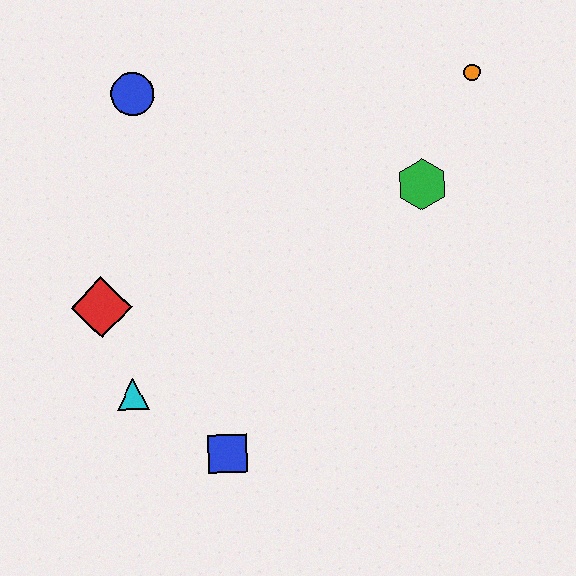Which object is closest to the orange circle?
The green hexagon is closest to the orange circle.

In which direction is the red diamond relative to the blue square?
The red diamond is above the blue square.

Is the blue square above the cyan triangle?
No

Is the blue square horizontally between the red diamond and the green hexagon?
Yes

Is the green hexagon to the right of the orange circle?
No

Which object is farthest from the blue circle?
The blue square is farthest from the blue circle.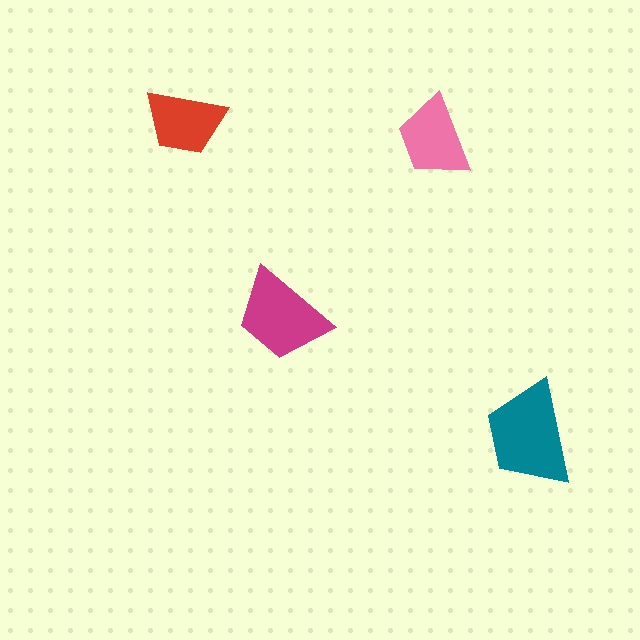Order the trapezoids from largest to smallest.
the teal one, the magenta one, the pink one, the red one.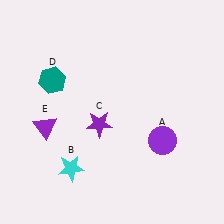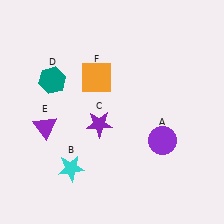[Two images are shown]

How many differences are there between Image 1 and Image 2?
There is 1 difference between the two images.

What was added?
An orange square (F) was added in Image 2.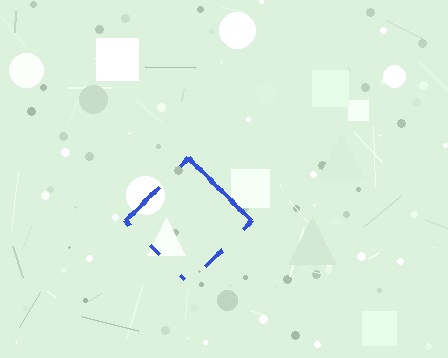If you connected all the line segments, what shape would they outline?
They would outline a diamond.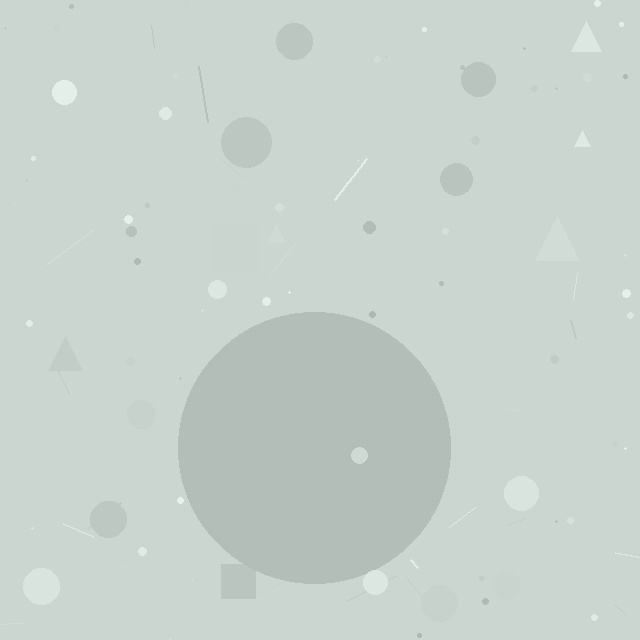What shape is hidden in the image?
A circle is hidden in the image.